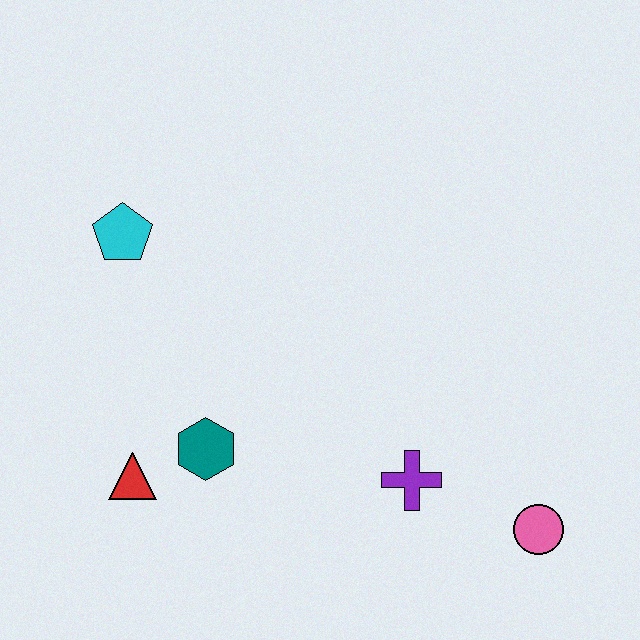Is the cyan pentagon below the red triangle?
No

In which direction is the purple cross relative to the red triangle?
The purple cross is to the right of the red triangle.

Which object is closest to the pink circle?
The purple cross is closest to the pink circle.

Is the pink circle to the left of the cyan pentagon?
No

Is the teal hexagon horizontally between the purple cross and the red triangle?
Yes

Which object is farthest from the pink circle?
The cyan pentagon is farthest from the pink circle.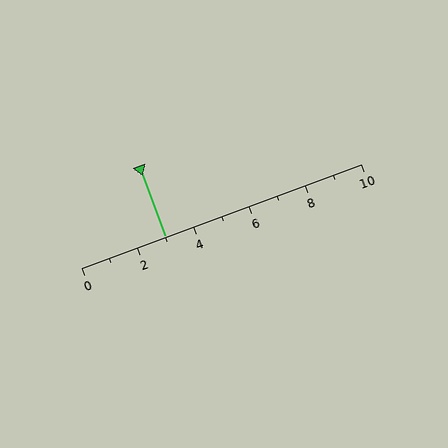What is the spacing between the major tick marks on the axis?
The major ticks are spaced 2 apart.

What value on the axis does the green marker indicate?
The marker indicates approximately 3.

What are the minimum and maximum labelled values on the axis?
The axis runs from 0 to 10.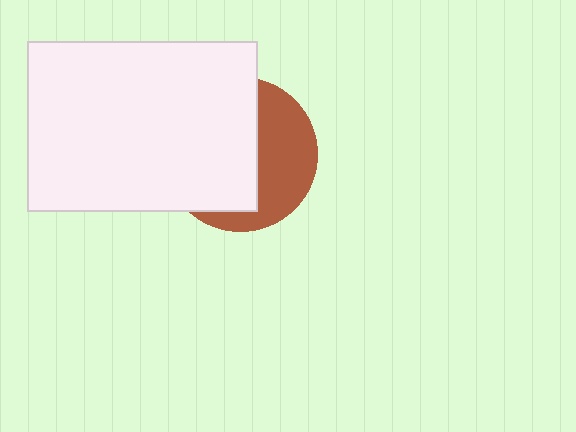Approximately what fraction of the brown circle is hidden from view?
Roughly 58% of the brown circle is hidden behind the white rectangle.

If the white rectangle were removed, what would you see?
You would see the complete brown circle.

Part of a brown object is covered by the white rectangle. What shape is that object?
It is a circle.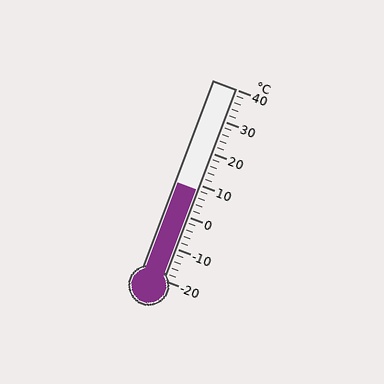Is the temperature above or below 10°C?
The temperature is below 10°C.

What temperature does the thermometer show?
The thermometer shows approximately 8°C.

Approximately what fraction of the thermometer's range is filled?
The thermometer is filled to approximately 45% of its range.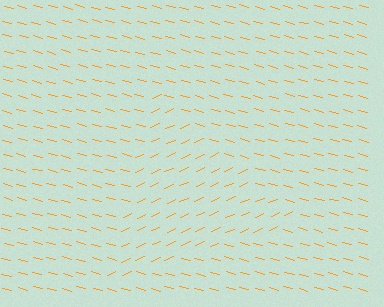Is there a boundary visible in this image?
Yes, there is a texture boundary formed by a change in line orientation.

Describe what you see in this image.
The image is filled with small orange line segments. A triangle region in the image has lines oriented differently from the surrounding lines, creating a visible texture boundary.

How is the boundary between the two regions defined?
The boundary is defined purely by a change in line orientation (approximately 39 degrees difference). All lines are the same color and thickness.